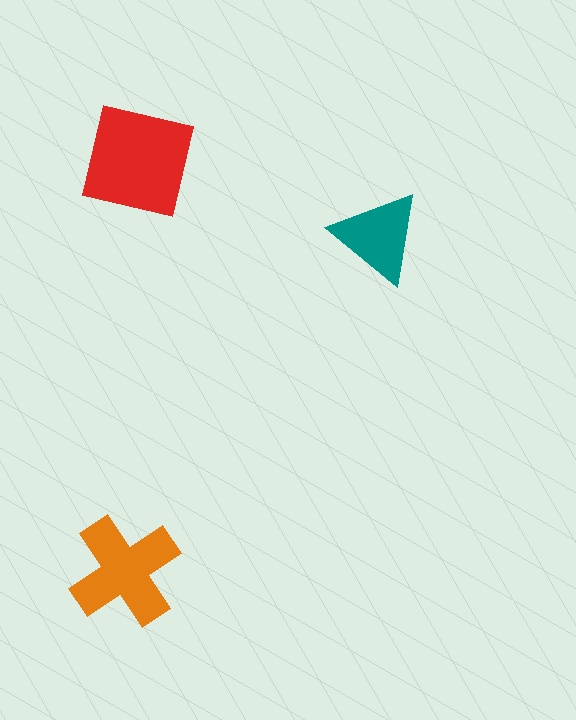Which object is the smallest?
The teal triangle.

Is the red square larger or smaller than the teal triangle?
Larger.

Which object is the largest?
The red square.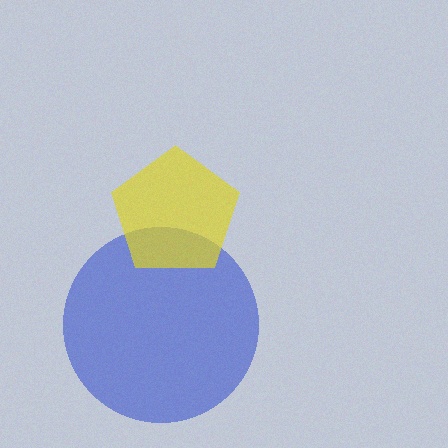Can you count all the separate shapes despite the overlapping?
Yes, there are 2 separate shapes.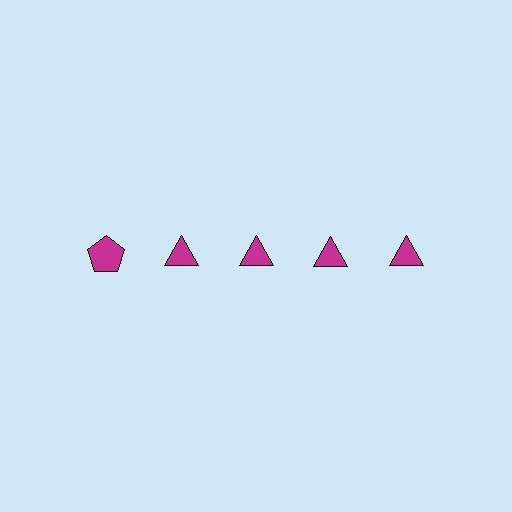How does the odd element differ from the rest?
It has a different shape: pentagon instead of triangle.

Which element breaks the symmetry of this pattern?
The magenta pentagon in the top row, leftmost column breaks the symmetry. All other shapes are magenta triangles.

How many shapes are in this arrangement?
There are 5 shapes arranged in a grid pattern.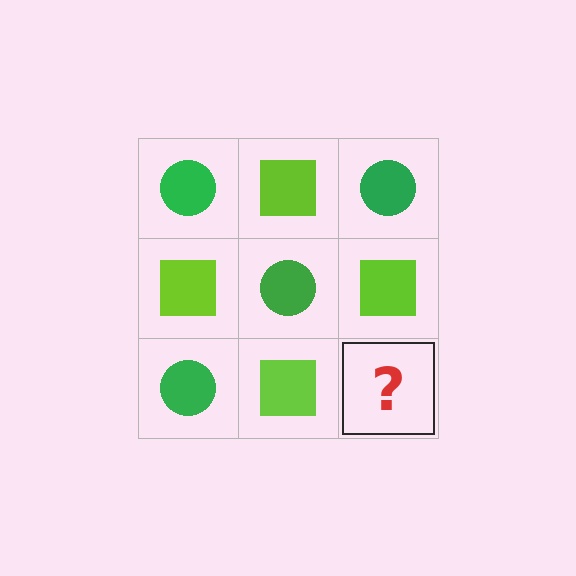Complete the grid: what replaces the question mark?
The question mark should be replaced with a green circle.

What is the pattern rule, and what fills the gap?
The rule is that it alternates green circle and lime square in a checkerboard pattern. The gap should be filled with a green circle.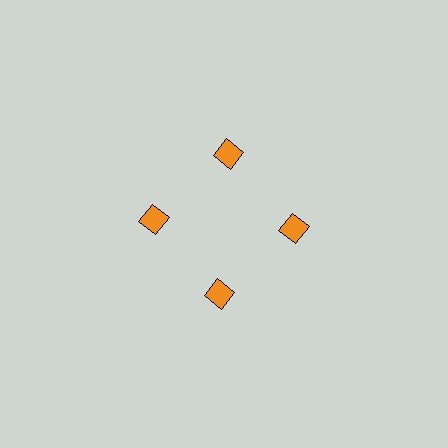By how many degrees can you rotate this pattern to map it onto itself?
The pattern maps onto itself every 90 degrees of rotation.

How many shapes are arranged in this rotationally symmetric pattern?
There are 4 shapes, arranged in 4 groups of 1.